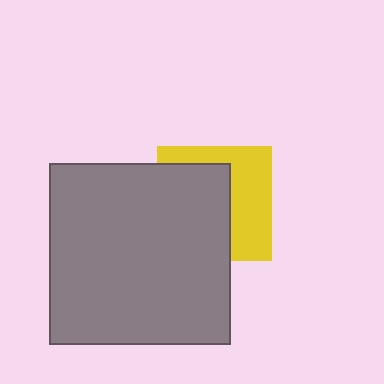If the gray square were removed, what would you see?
You would see the complete yellow square.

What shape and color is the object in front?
The object in front is a gray square.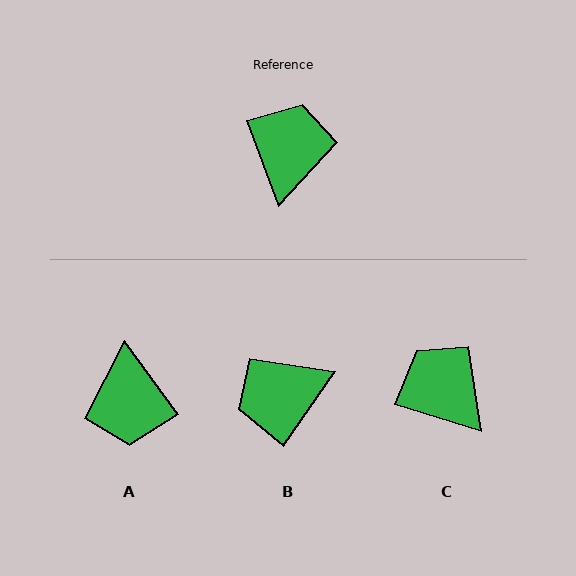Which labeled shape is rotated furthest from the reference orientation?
A, about 164 degrees away.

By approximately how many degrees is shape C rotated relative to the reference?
Approximately 51 degrees counter-clockwise.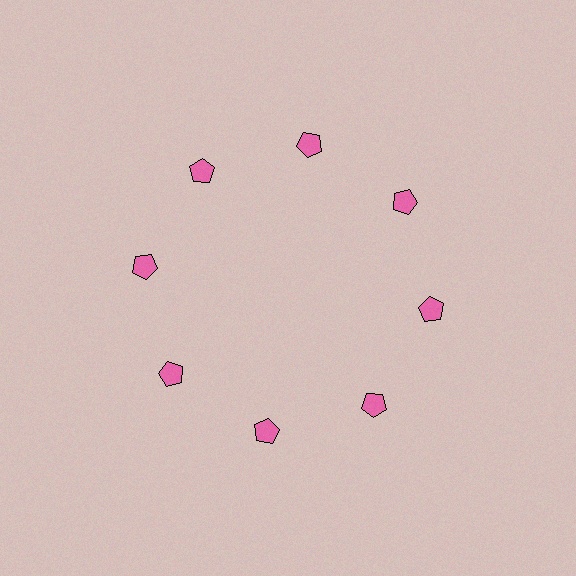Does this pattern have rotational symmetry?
Yes, this pattern has 8-fold rotational symmetry. It looks the same after rotating 45 degrees around the center.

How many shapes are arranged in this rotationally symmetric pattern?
There are 8 shapes, arranged in 8 groups of 1.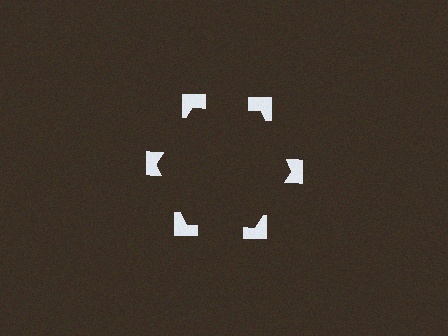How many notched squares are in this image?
There are 6 — one at each vertex of the illusory hexagon.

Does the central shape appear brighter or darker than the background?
It typically appears slightly darker than the background, even though no actual brightness change is drawn.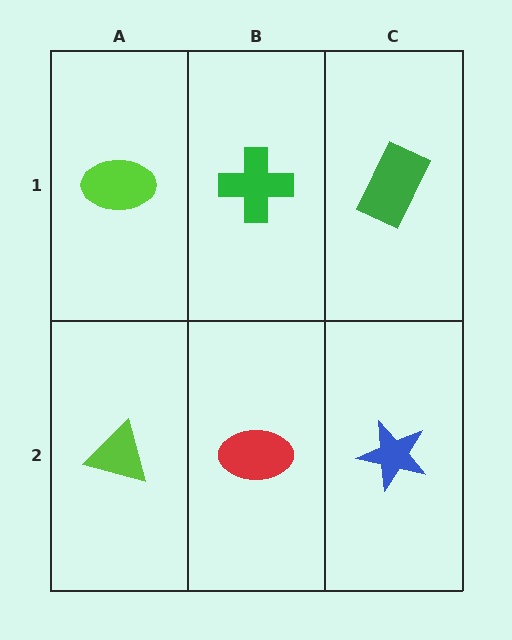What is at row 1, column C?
A green rectangle.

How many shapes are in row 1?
3 shapes.